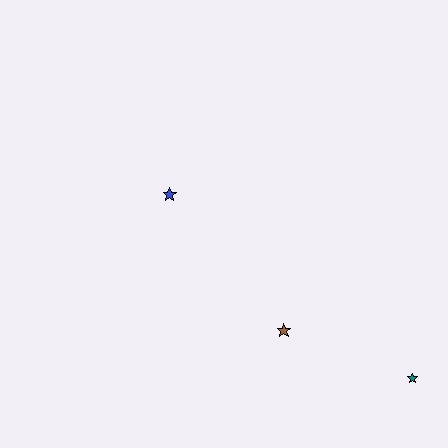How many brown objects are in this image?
There is 1 brown object.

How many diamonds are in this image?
There are no diamonds.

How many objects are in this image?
There are 3 objects.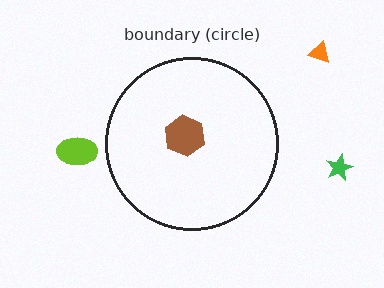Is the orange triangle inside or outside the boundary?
Outside.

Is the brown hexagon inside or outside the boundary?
Inside.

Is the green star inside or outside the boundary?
Outside.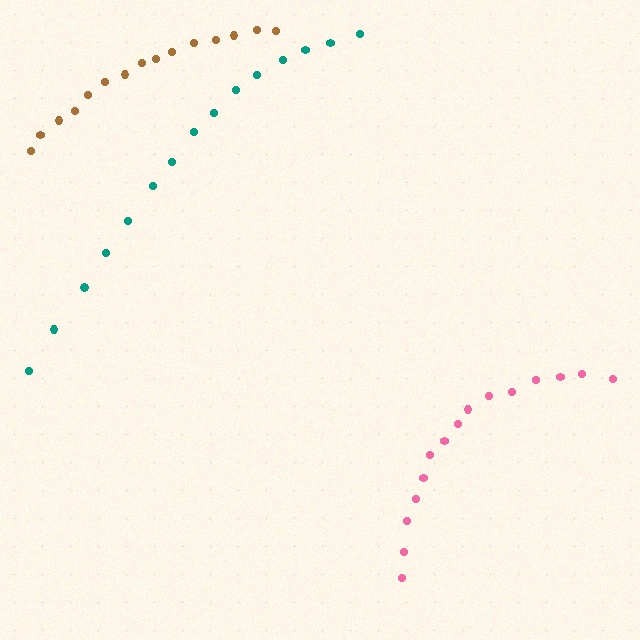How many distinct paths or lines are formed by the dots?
There are 3 distinct paths.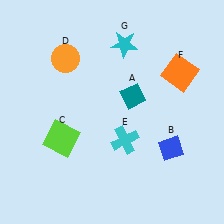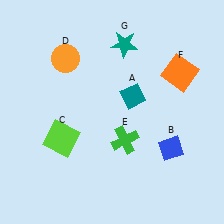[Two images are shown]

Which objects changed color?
E changed from cyan to green. G changed from cyan to teal.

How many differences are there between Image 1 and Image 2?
There are 2 differences between the two images.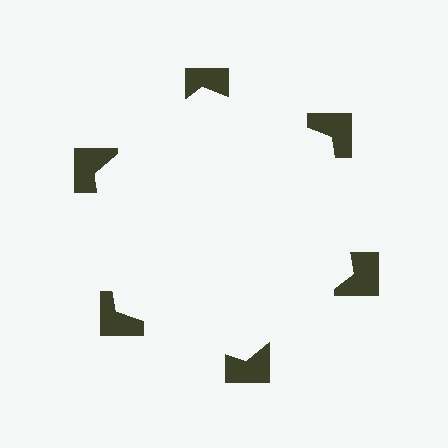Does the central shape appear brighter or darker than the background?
It typically appears slightly brighter than the background, even though no actual brightness change is drawn.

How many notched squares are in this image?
There are 6 — one at each vertex of the illusory hexagon.